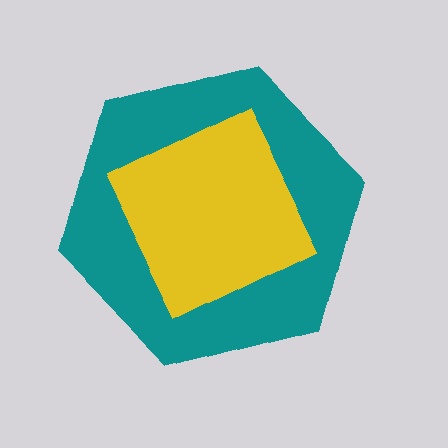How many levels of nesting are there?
2.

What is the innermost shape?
The yellow square.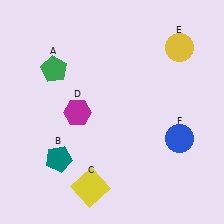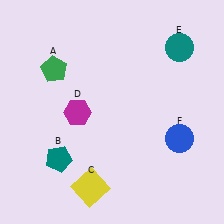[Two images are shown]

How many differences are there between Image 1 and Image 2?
There is 1 difference between the two images.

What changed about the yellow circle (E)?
In Image 1, E is yellow. In Image 2, it changed to teal.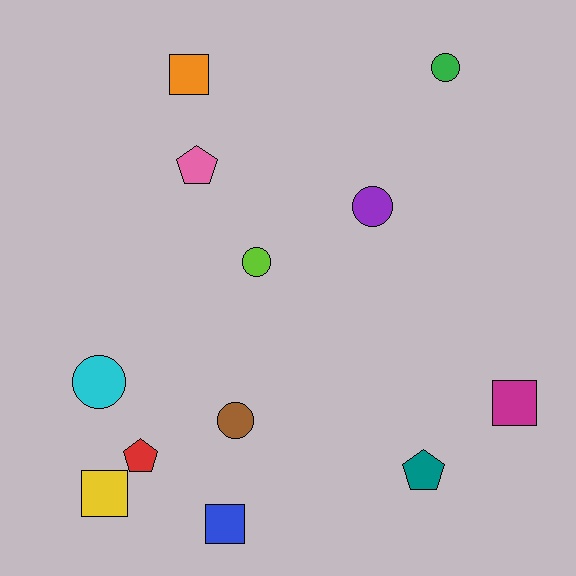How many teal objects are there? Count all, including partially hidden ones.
There is 1 teal object.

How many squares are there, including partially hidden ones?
There are 4 squares.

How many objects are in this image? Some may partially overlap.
There are 12 objects.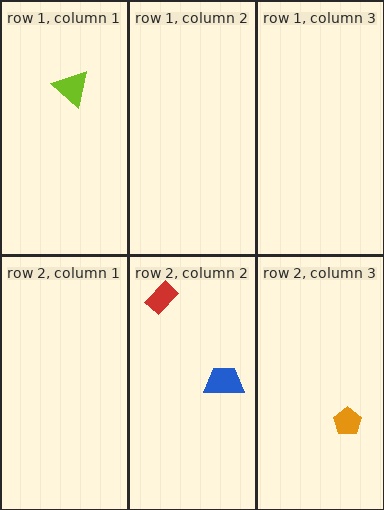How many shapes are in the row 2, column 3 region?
1.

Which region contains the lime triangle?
The row 1, column 1 region.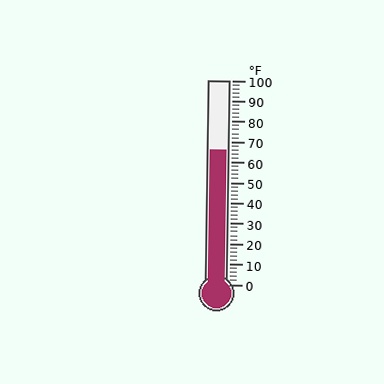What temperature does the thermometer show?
The thermometer shows approximately 66°F.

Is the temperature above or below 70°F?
The temperature is below 70°F.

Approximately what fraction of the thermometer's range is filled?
The thermometer is filled to approximately 65% of its range.